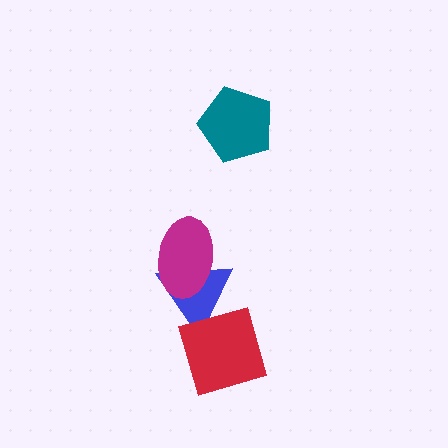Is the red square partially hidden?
No, no other shape covers it.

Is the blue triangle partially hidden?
Yes, it is partially covered by another shape.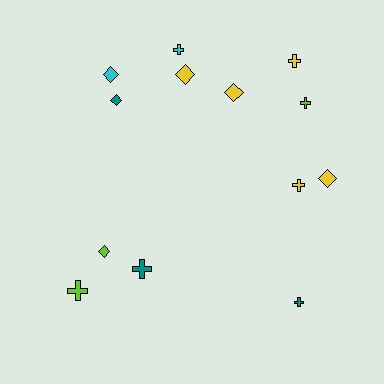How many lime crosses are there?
There are 2 lime crosses.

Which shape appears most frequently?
Cross, with 7 objects.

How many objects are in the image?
There are 13 objects.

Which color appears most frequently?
Yellow, with 5 objects.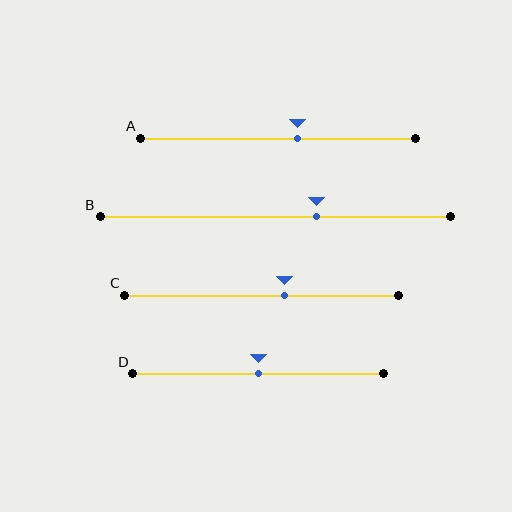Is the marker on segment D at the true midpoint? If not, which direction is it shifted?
Yes, the marker on segment D is at the true midpoint.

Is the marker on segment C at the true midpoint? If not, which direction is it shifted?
No, the marker on segment C is shifted to the right by about 8% of the segment length.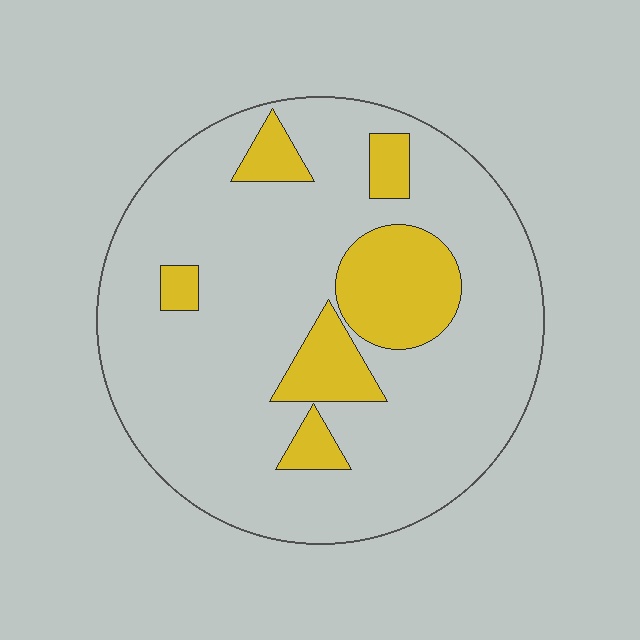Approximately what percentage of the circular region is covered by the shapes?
Approximately 20%.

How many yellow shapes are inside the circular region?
6.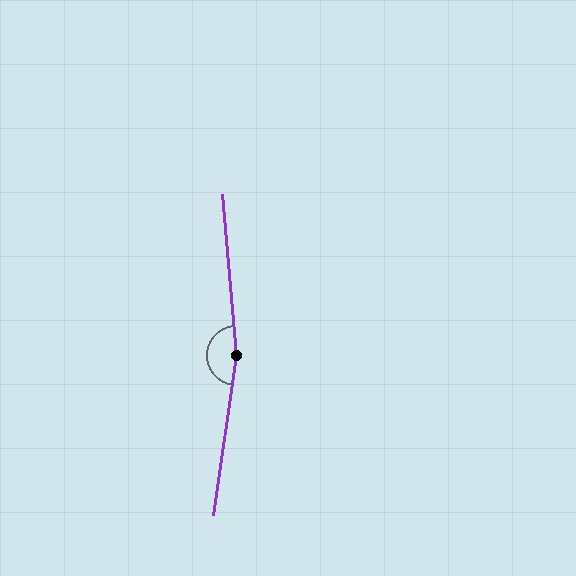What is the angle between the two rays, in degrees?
Approximately 167 degrees.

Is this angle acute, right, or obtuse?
It is obtuse.